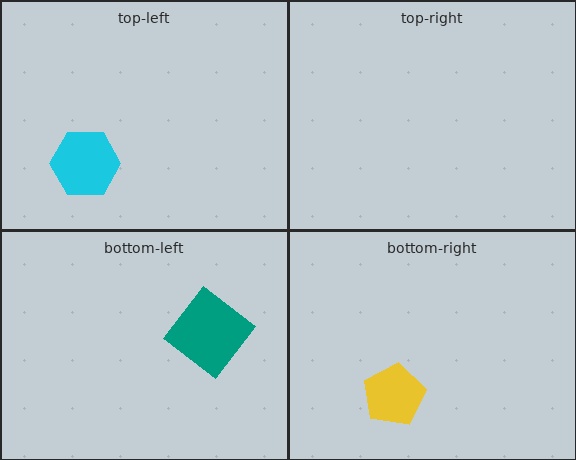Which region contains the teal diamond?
The bottom-left region.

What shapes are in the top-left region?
The cyan hexagon.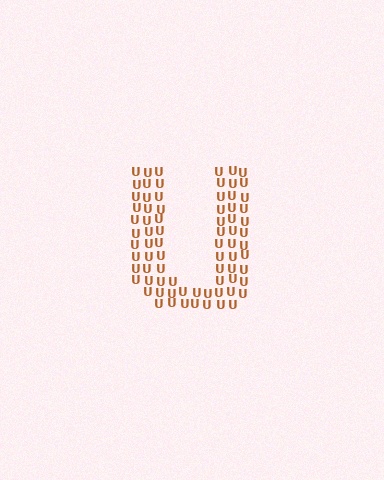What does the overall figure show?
The overall figure shows the letter U.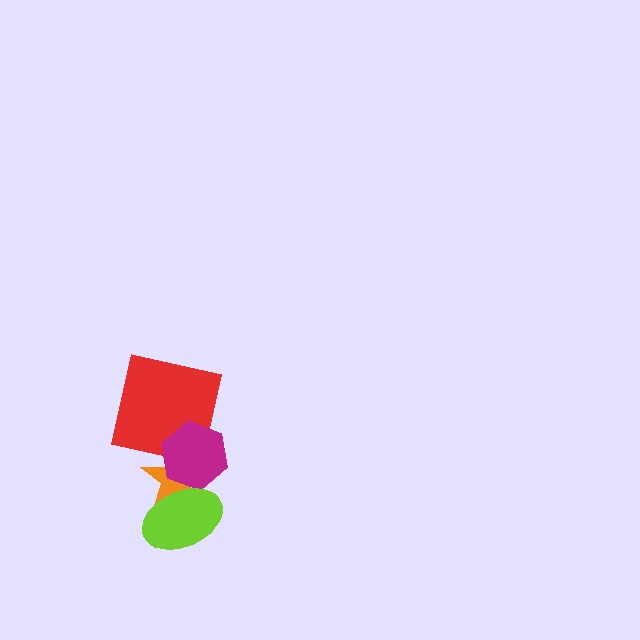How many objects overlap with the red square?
2 objects overlap with the red square.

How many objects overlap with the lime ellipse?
2 objects overlap with the lime ellipse.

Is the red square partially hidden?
Yes, it is partially covered by another shape.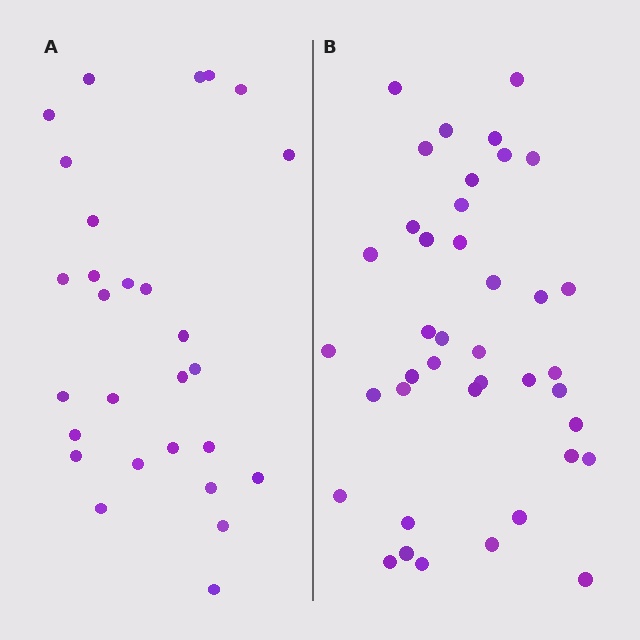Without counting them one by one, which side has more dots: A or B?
Region B (the right region) has more dots.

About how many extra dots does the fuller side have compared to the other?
Region B has roughly 12 or so more dots than region A.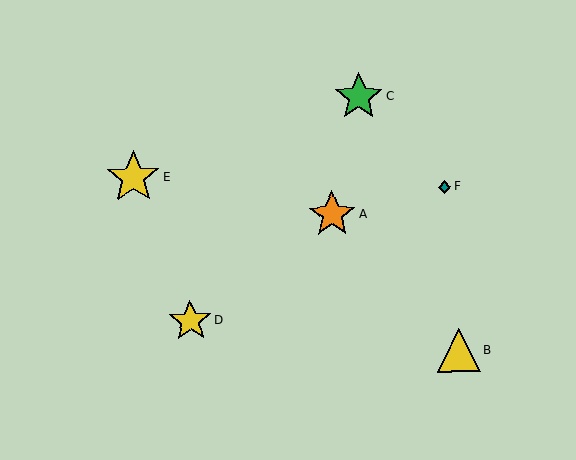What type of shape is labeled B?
Shape B is a yellow triangle.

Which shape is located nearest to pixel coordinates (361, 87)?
The green star (labeled C) at (359, 97) is nearest to that location.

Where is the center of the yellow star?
The center of the yellow star is at (133, 178).